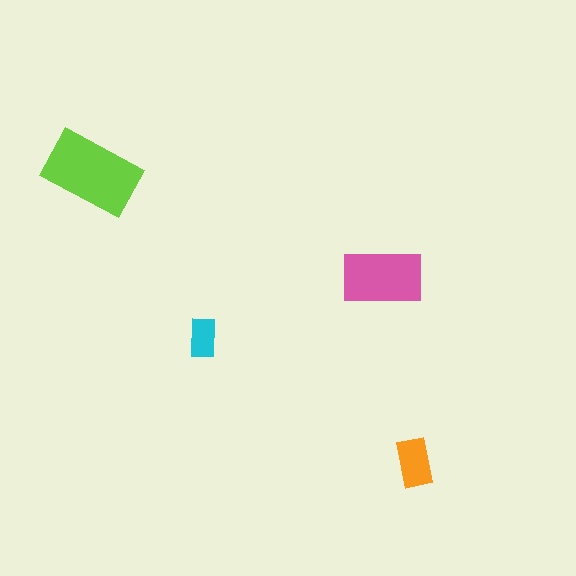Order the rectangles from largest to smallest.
the lime one, the pink one, the orange one, the cyan one.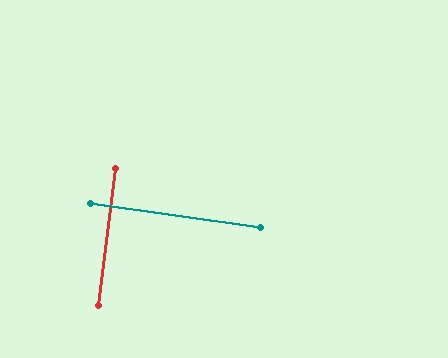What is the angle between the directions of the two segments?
Approximately 89 degrees.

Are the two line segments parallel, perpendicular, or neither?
Perpendicular — they meet at approximately 89°.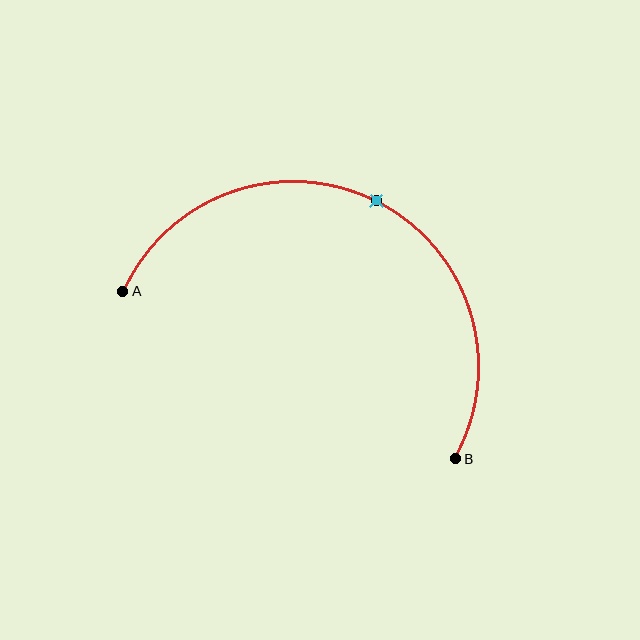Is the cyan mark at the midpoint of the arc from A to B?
Yes. The cyan mark lies on the arc at equal arc-length from both A and B — it is the arc midpoint.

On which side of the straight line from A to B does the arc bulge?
The arc bulges above the straight line connecting A and B.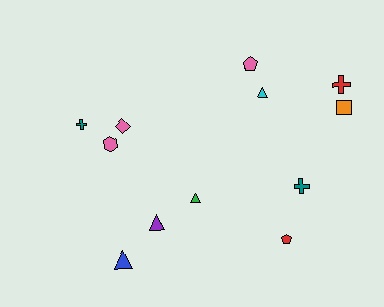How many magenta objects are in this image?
There are no magenta objects.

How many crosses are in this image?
There are 3 crosses.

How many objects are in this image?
There are 12 objects.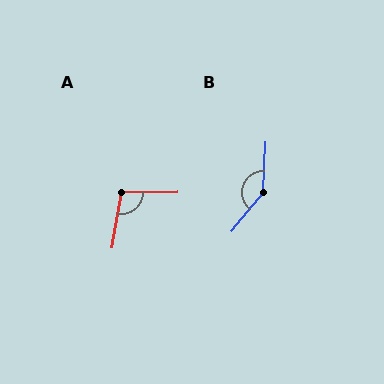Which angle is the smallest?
A, at approximately 101 degrees.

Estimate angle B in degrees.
Approximately 144 degrees.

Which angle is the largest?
B, at approximately 144 degrees.